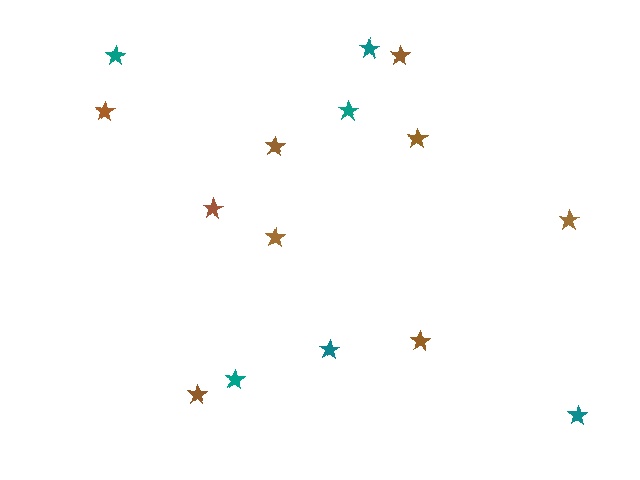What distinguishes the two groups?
There are 2 groups: one group of teal stars (6) and one group of brown stars (9).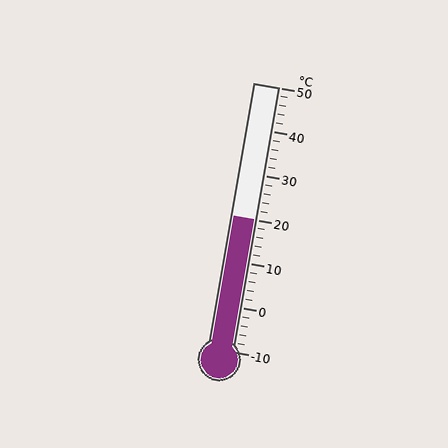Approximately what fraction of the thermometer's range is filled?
The thermometer is filled to approximately 50% of its range.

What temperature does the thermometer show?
The thermometer shows approximately 20°C.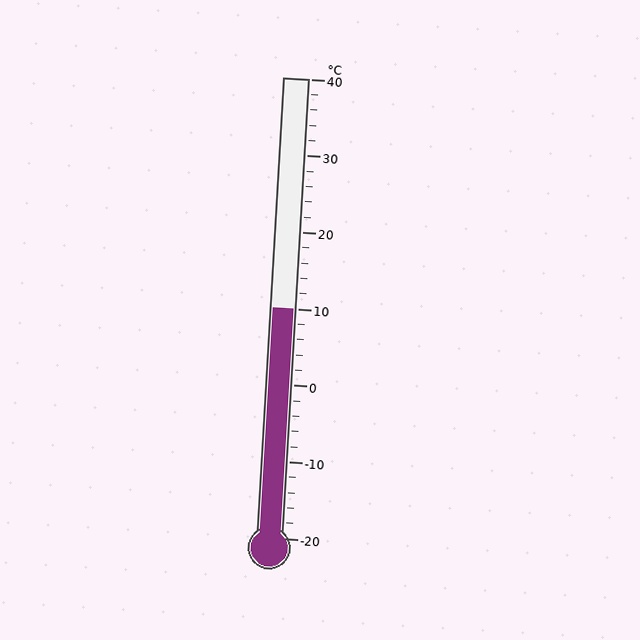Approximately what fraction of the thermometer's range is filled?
The thermometer is filled to approximately 50% of its range.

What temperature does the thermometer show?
The thermometer shows approximately 10°C.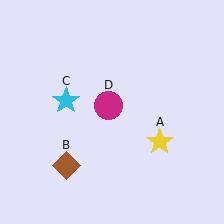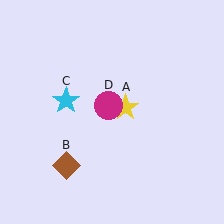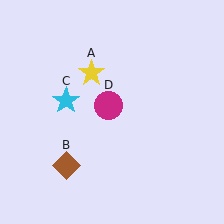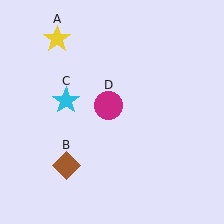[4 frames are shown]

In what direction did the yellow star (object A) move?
The yellow star (object A) moved up and to the left.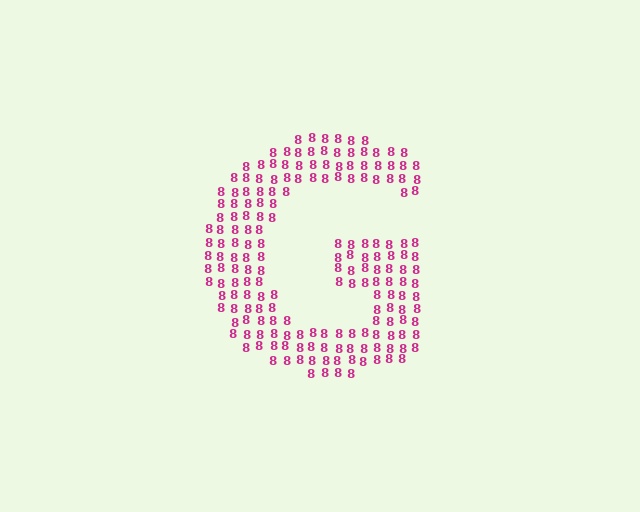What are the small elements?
The small elements are digit 8's.